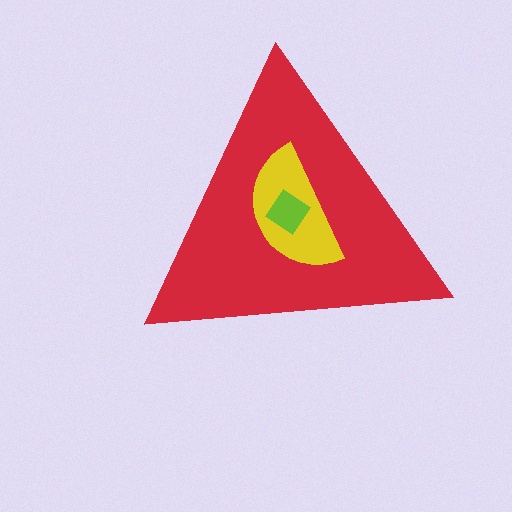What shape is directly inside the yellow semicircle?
The lime diamond.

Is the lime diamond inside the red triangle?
Yes.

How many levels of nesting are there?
3.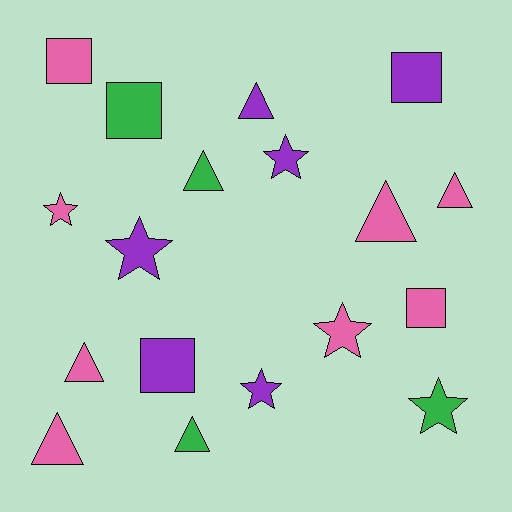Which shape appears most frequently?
Triangle, with 7 objects.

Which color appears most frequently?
Pink, with 8 objects.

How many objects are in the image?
There are 18 objects.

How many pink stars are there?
There are 2 pink stars.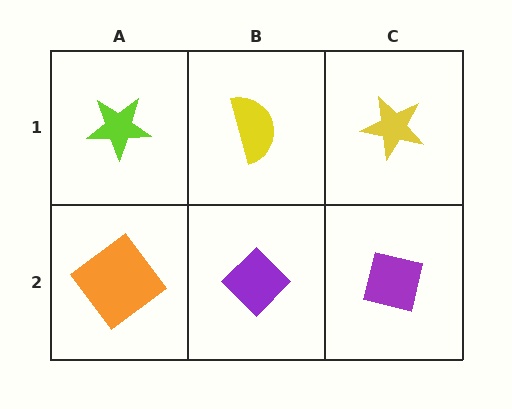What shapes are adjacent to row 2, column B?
A yellow semicircle (row 1, column B), an orange diamond (row 2, column A), a purple square (row 2, column C).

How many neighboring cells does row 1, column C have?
2.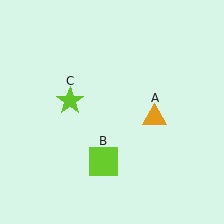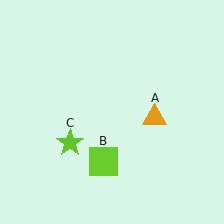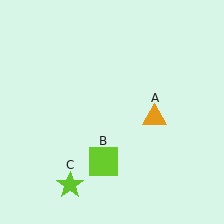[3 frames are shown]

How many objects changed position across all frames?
1 object changed position: lime star (object C).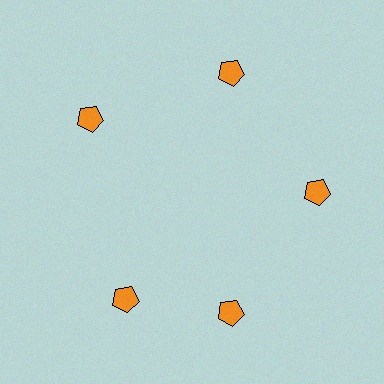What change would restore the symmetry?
The symmetry would be restored by rotating it back into even spacing with its neighbors so that all 5 pentagons sit at equal angles and equal distance from the center.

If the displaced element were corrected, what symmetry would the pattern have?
It would have 5-fold rotational symmetry — the pattern would map onto itself every 72 degrees.